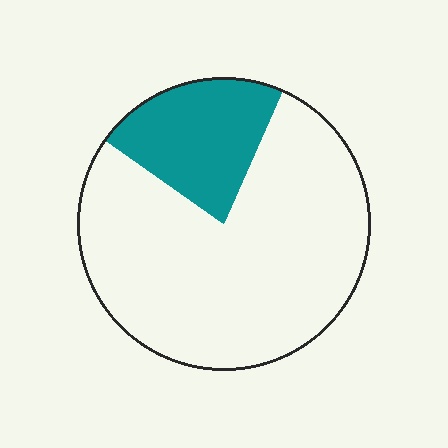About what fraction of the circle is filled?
About one fifth (1/5).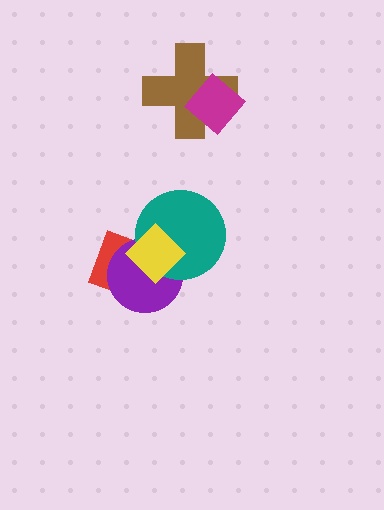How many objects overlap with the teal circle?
3 objects overlap with the teal circle.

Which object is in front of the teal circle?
The yellow diamond is in front of the teal circle.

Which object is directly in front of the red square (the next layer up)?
The purple circle is directly in front of the red square.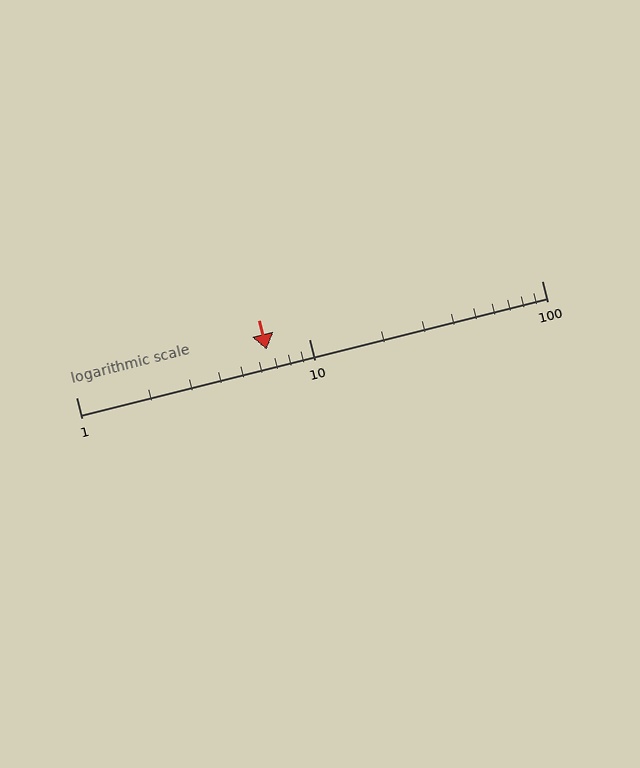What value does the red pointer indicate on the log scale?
The pointer indicates approximately 6.6.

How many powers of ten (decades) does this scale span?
The scale spans 2 decades, from 1 to 100.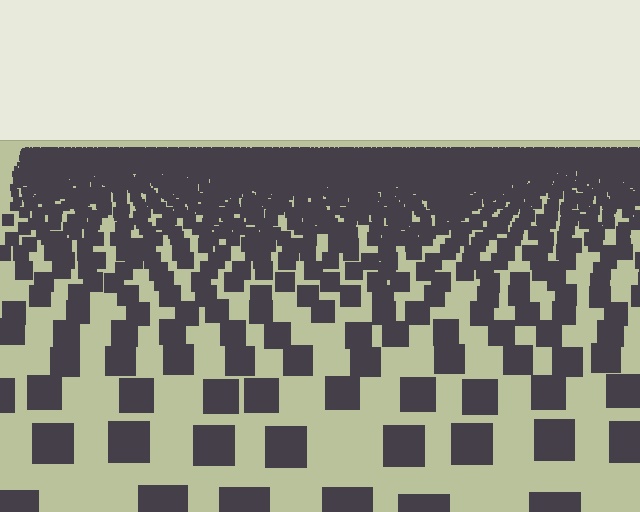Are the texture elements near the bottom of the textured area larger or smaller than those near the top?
Larger. Near the bottom, elements are closer to the viewer and appear at a bigger on-screen size.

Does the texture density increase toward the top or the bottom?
Density increases toward the top.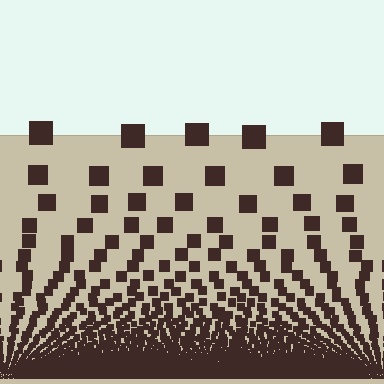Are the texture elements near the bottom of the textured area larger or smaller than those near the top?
Smaller. The gradient is inverted — elements near the bottom are smaller and denser.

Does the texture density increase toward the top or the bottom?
Density increases toward the bottom.